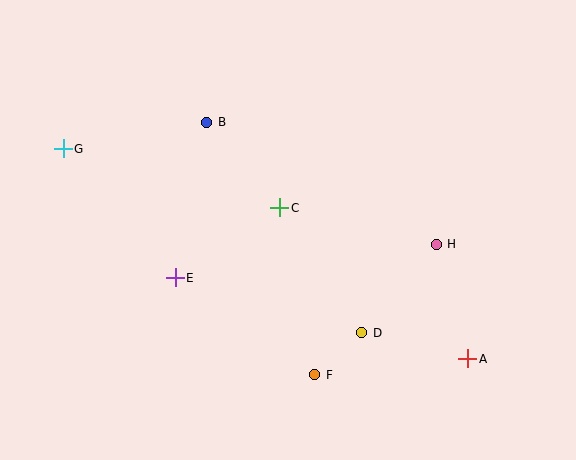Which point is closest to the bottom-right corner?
Point A is closest to the bottom-right corner.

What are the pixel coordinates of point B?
Point B is at (207, 122).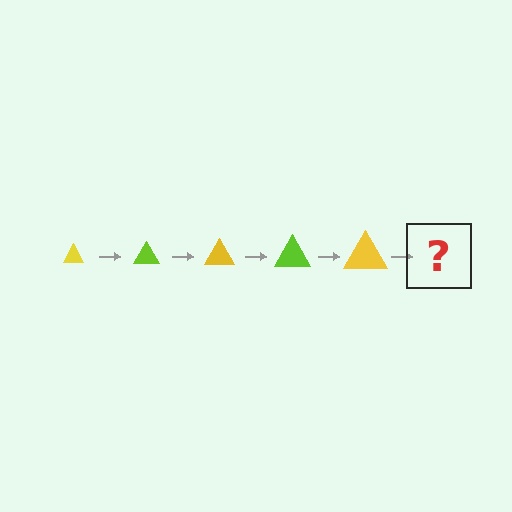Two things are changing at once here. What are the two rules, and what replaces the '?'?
The two rules are that the triangle grows larger each step and the color cycles through yellow and lime. The '?' should be a lime triangle, larger than the previous one.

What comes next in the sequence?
The next element should be a lime triangle, larger than the previous one.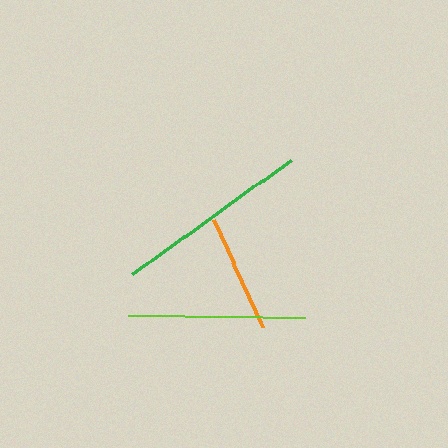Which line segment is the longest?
The green line is the longest at approximately 195 pixels.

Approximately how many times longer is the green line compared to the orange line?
The green line is approximately 1.7 times the length of the orange line.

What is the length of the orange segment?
The orange segment is approximately 118 pixels long.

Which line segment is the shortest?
The orange line is the shortest at approximately 118 pixels.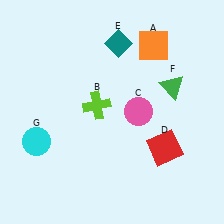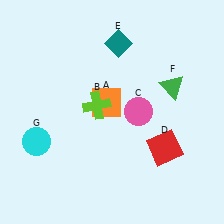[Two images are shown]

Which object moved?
The orange square (A) moved down.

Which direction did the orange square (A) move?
The orange square (A) moved down.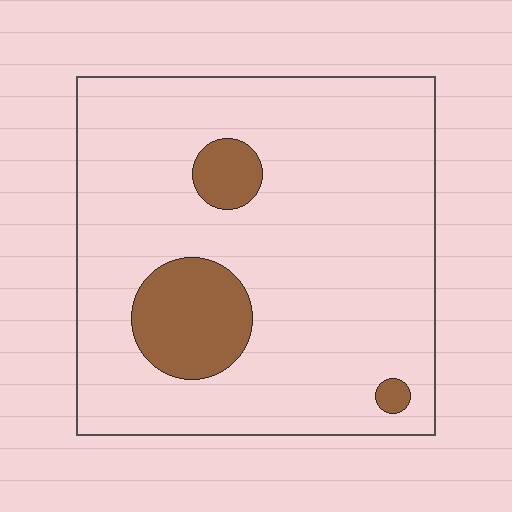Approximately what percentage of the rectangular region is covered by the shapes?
Approximately 15%.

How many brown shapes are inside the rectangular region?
3.